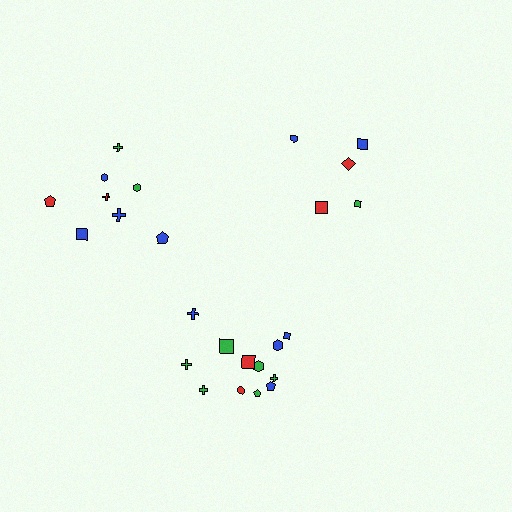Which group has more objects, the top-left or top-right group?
The top-left group.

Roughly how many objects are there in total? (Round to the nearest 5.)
Roughly 25 objects in total.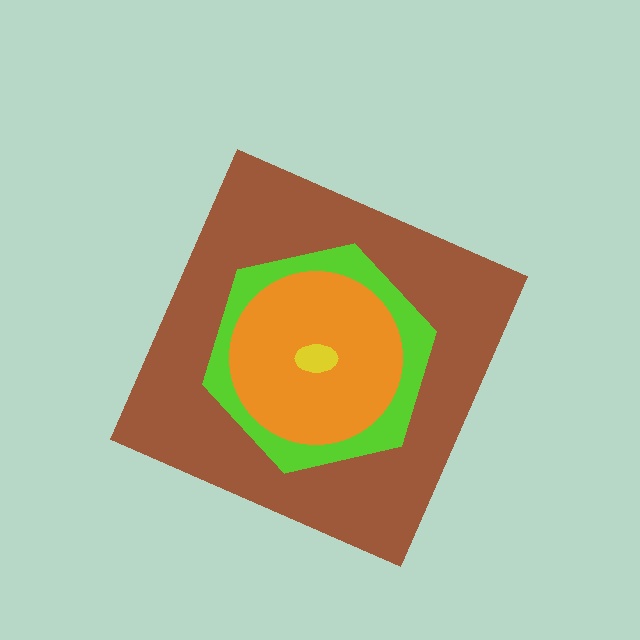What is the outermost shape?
The brown diamond.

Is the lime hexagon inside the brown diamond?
Yes.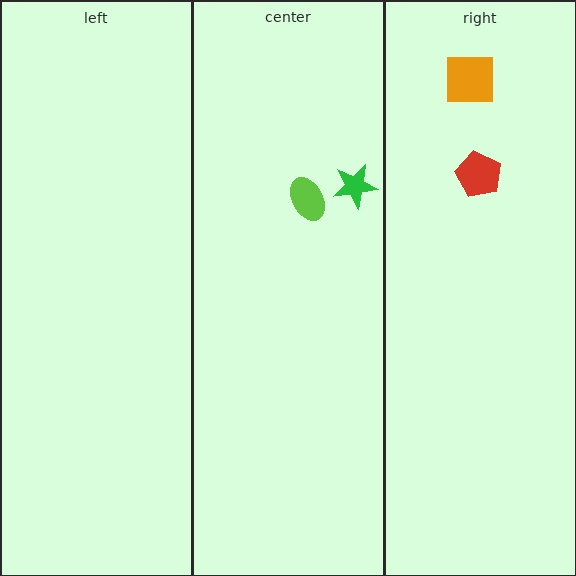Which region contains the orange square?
The right region.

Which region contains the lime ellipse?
The center region.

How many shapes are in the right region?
2.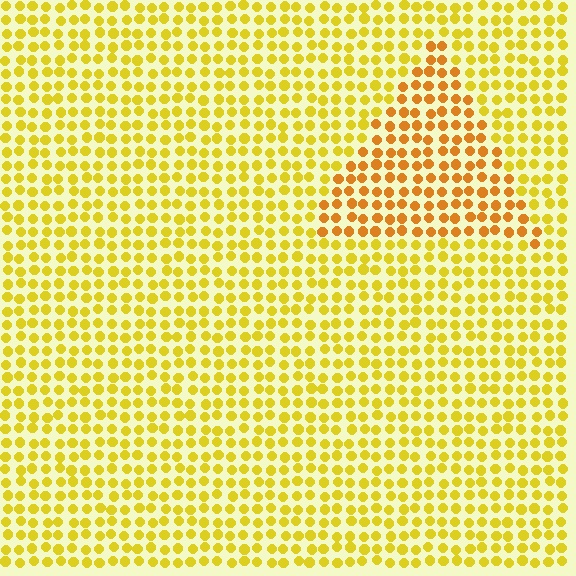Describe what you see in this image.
The image is filled with small yellow elements in a uniform arrangement. A triangle-shaped region is visible where the elements are tinted to a slightly different hue, forming a subtle color boundary.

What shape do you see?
I see a triangle.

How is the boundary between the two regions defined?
The boundary is defined purely by a slight shift in hue (about 25 degrees). Spacing, size, and orientation are identical on both sides.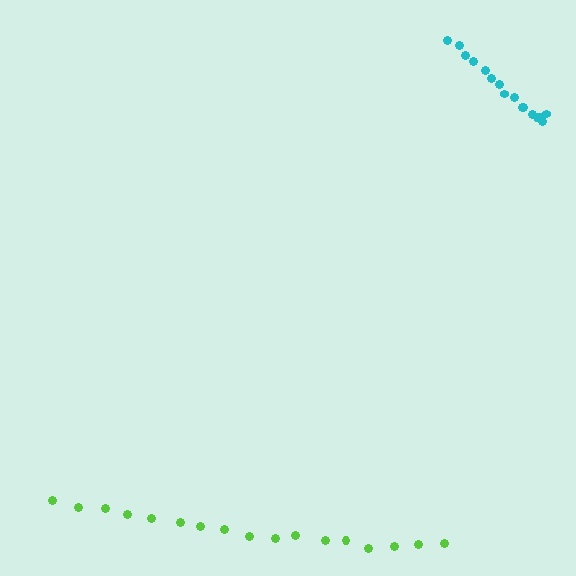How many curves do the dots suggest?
There are 2 distinct paths.